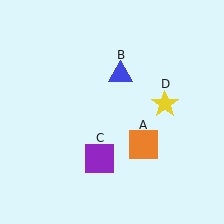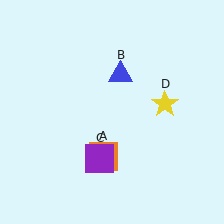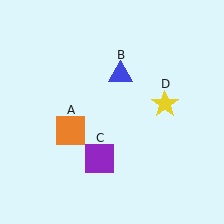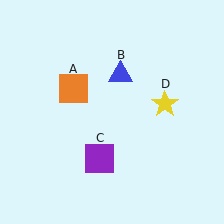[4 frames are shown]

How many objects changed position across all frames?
1 object changed position: orange square (object A).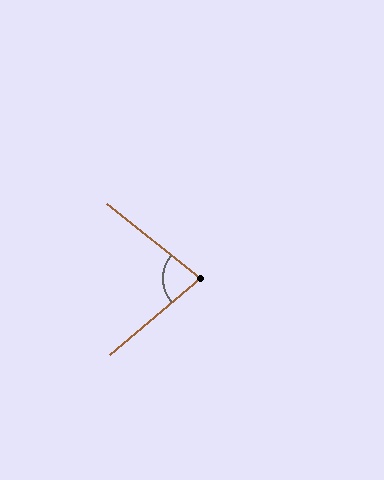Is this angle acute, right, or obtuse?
It is acute.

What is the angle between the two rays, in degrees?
Approximately 79 degrees.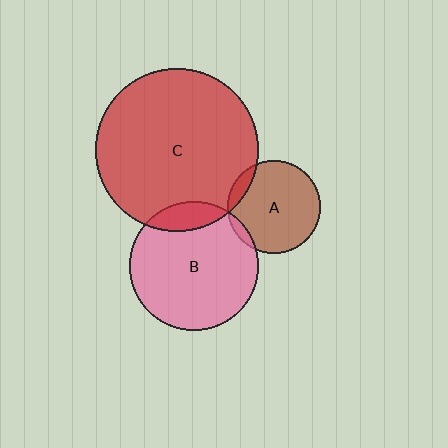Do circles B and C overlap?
Yes.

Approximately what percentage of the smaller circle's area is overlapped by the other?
Approximately 15%.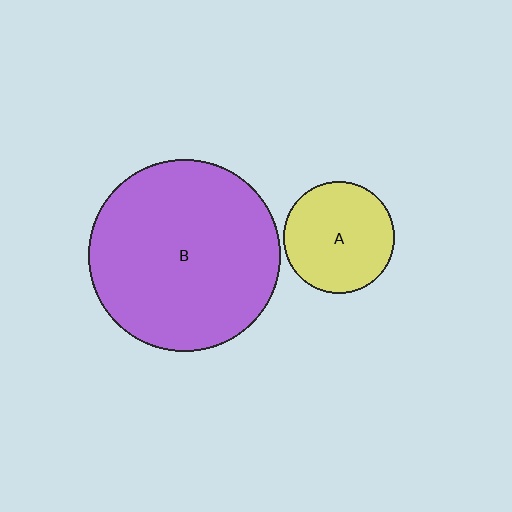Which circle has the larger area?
Circle B (purple).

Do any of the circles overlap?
No, none of the circles overlap.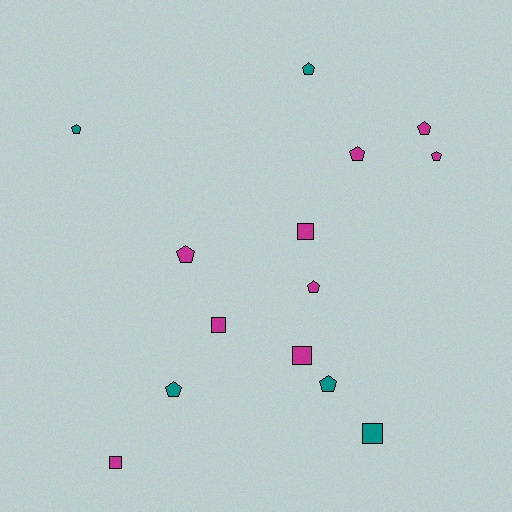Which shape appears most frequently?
Pentagon, with 9 objects.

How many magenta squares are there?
There are 4 magenta squares.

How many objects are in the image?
There are 14 objects.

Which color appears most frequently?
Magenta, with 9 objects.